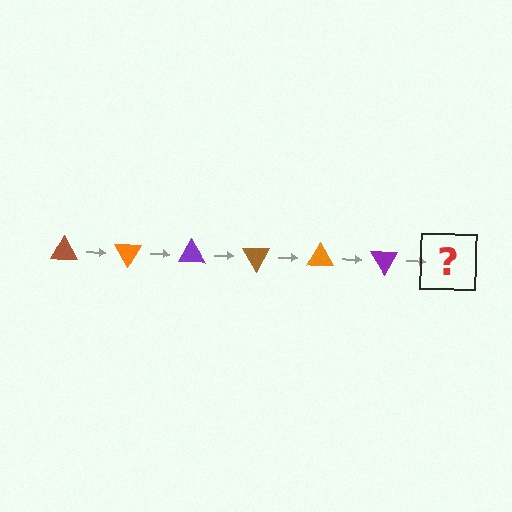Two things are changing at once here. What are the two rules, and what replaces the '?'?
The two rules are that it rotates 60 degrees each step and the color cycles through brown, orange, and purple. The '?' should be a brown triangle, rotated 360 degrees from the start.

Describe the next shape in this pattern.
It should be a brown triangle, rotated 360 degrees from the start.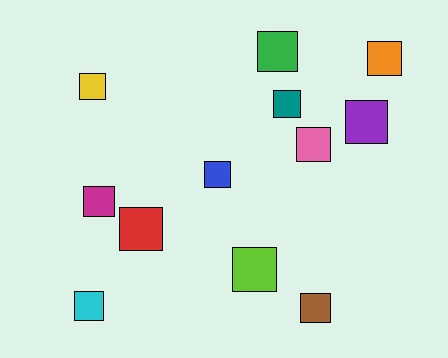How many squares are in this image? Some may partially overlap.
There are 12 squares.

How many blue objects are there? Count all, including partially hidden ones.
There is 1 blue object.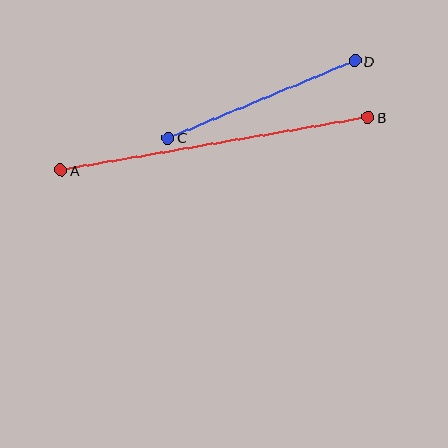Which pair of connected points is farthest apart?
Points A and B are farthest apart.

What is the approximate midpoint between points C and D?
The midpoint is at approximately (262, 99) pixels.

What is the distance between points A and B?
The distance is approximately 312 pixels.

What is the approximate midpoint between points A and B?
The midpoint is at approximately (215, 144) pixels.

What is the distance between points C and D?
The distance is approximately 202 pixels.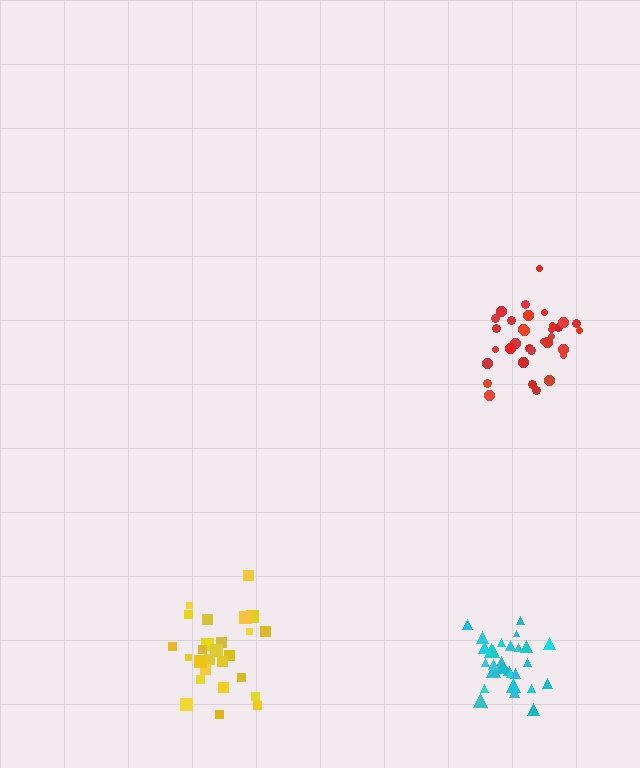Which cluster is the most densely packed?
Cyan.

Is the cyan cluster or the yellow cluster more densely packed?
Cyan.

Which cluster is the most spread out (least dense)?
Yellow.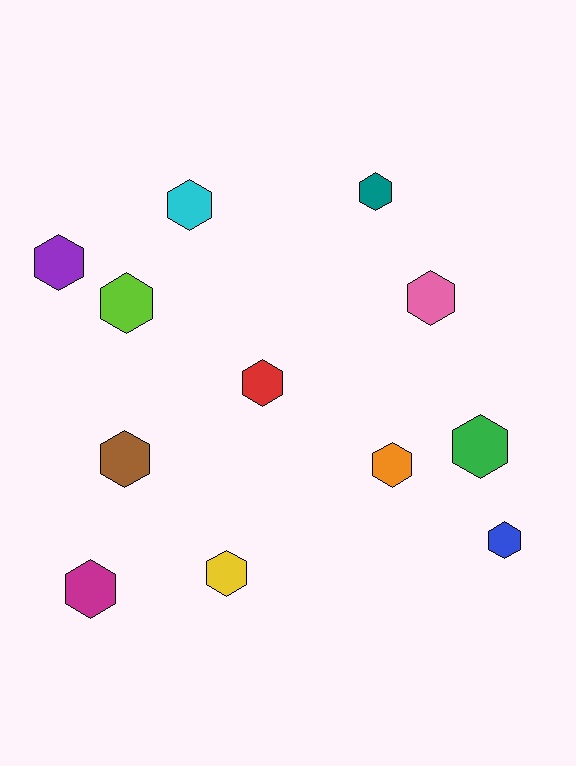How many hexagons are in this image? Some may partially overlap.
There are 12 hexagons.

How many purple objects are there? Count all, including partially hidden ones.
There is 1 purple object.